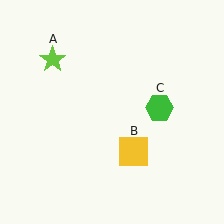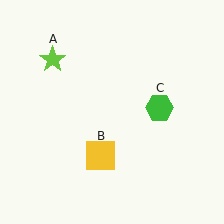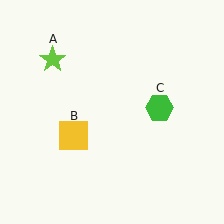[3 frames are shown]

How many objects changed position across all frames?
1 object changed position: yellow square (object B).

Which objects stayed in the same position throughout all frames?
Lime star (object A) and green hexagon (object C) remained stationary.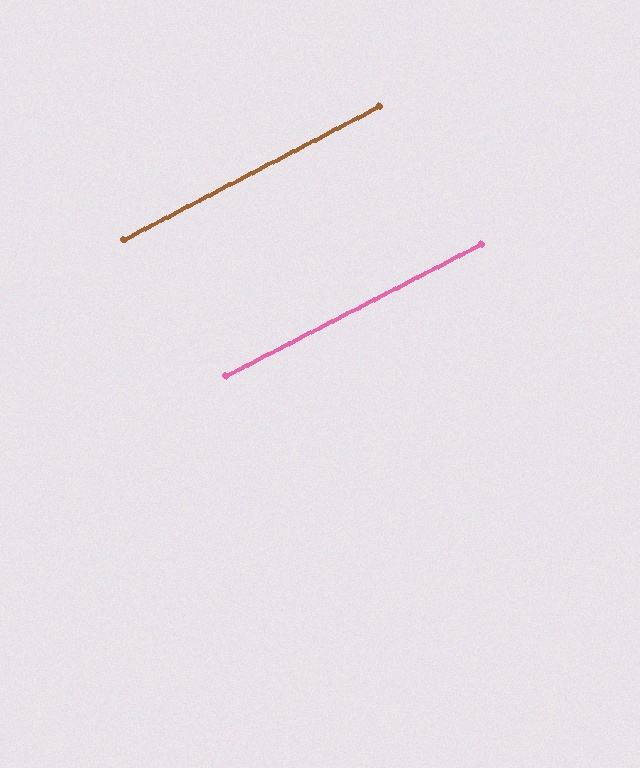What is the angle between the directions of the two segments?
Approximately 0 degrees.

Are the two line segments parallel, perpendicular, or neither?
Parallel — their directions differ by only 0.3°.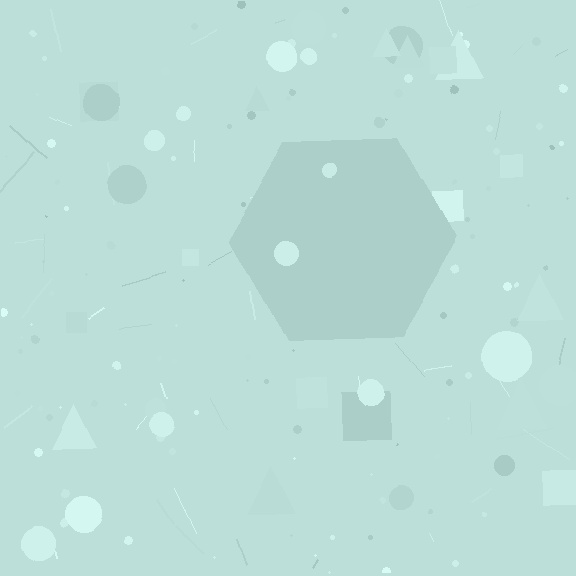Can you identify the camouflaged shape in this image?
The camouflaged shape is a hexagon.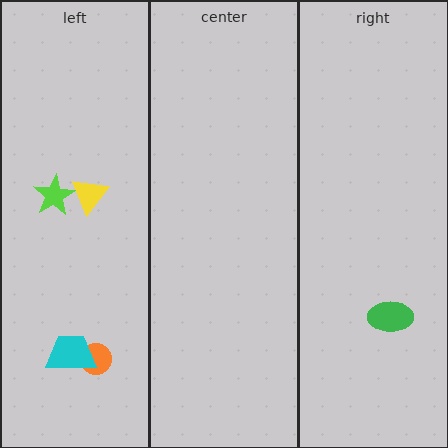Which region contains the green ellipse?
The right region.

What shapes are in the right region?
The green ellipse.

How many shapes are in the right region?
1.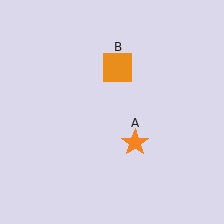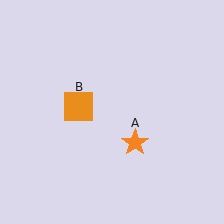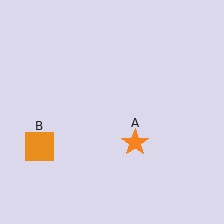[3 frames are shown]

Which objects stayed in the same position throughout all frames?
Orange star (object A) remained stationary.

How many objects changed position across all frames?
1 object changed position: orange square (object B).